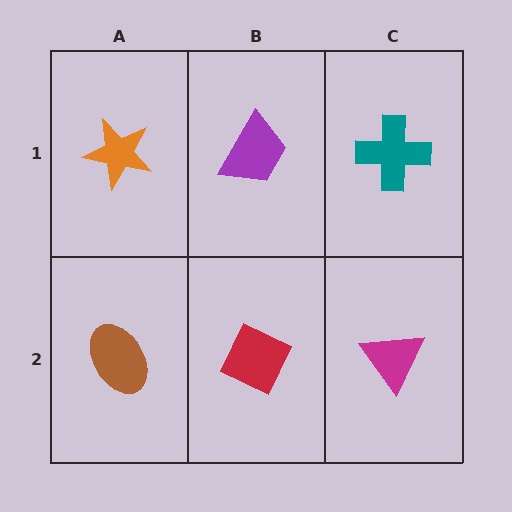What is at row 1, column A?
An orange star.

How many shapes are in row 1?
3 shapes.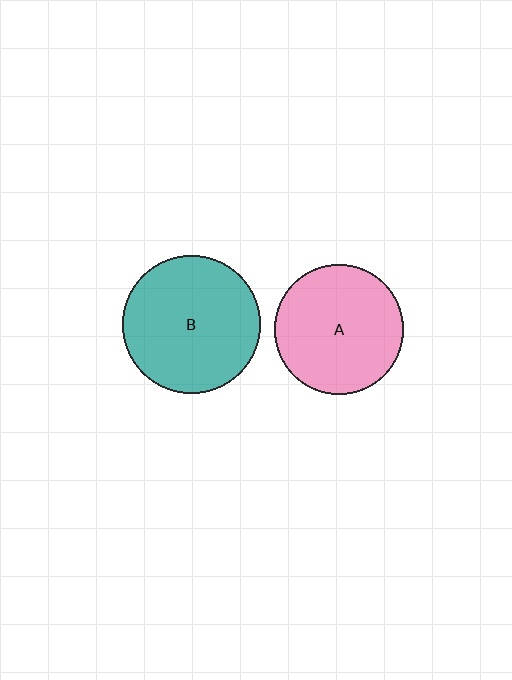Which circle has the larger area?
Circle B (teal).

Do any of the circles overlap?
No, none of the circles overlap.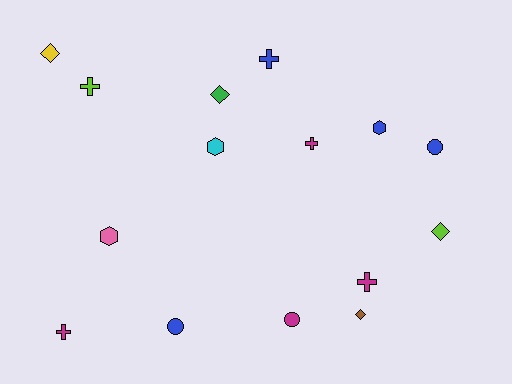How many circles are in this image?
There are 3 circles.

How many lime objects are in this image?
There are 2 lime objects.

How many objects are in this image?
There are 15 objects.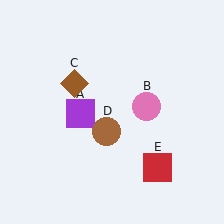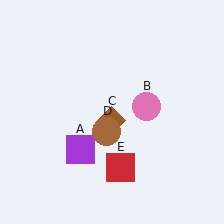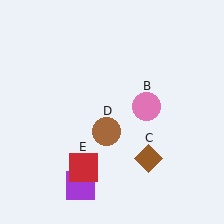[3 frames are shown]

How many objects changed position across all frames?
3 objects changed position: purple square (object A), brown diamond (object C), red square (object E).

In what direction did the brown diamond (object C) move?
The brown diamond (object C) moved down and to the right.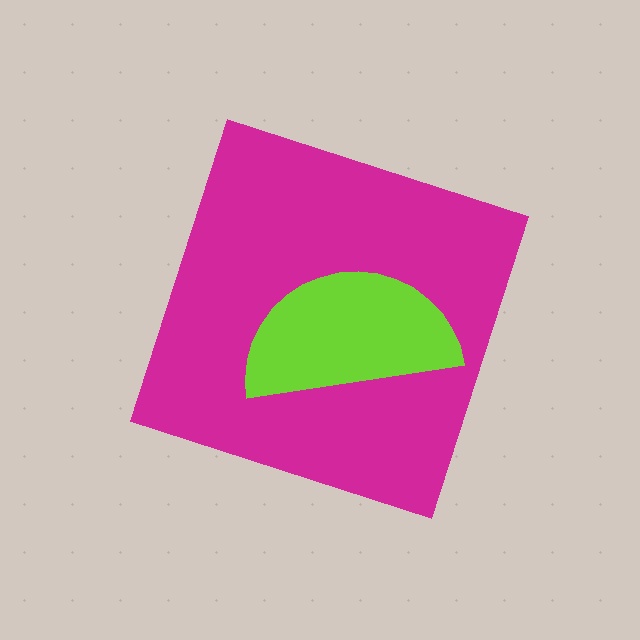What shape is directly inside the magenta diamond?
The lime semicircle.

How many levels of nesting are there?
2.